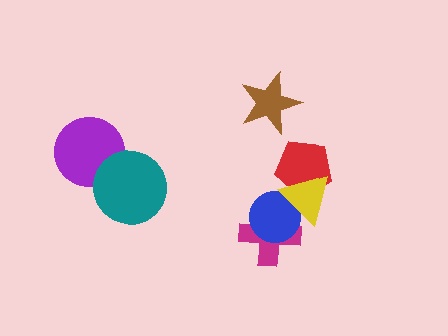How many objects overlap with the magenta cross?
2 objects overlap with the magenta cross.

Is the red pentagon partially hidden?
Yes, it is partially covered by another shape.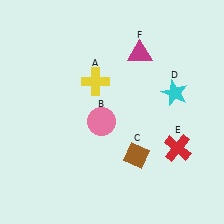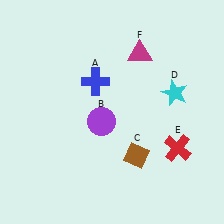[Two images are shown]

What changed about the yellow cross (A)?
In Image 1, A is yellow. In Image 2, it changed to blue.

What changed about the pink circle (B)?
In Image 1, B is pink. In Image 2, it changed to purple.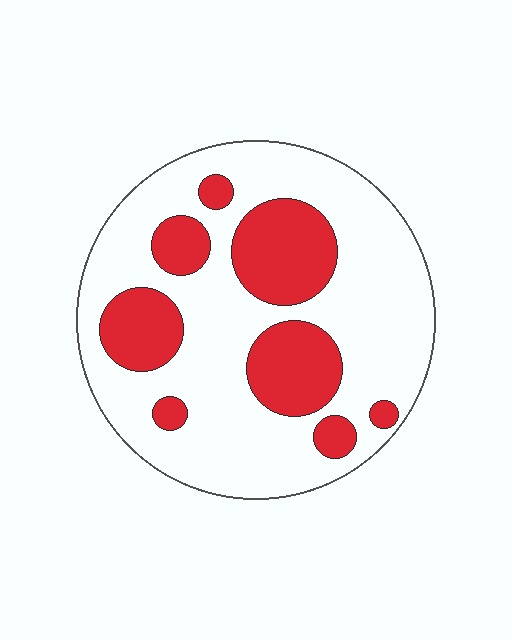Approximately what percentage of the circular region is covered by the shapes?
Approximately 30%.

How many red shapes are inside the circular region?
8.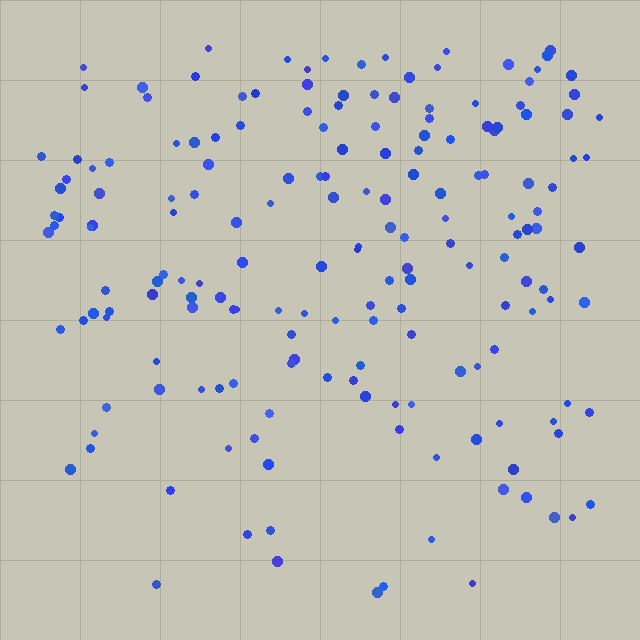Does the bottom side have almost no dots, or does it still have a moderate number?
Still a moderate number, just noticeably fewer than the top.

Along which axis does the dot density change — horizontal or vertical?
Vertical.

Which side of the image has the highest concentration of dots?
The top.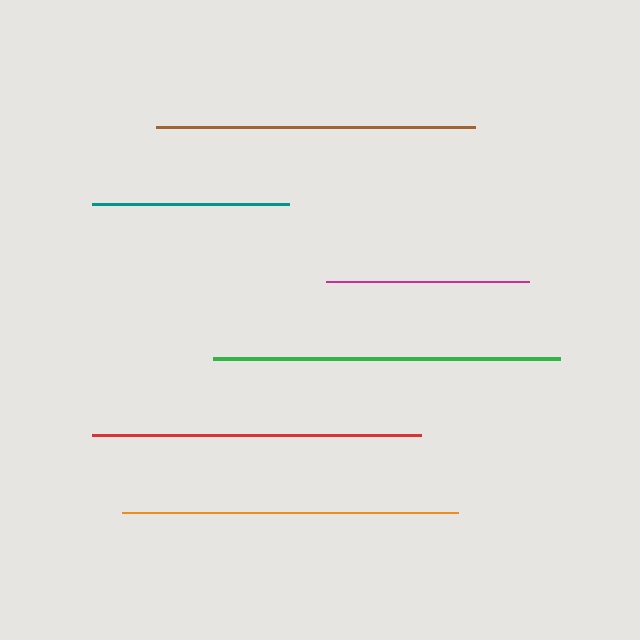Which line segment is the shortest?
The teal line is the shortest at approximately 197 pixels.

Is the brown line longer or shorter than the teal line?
The brown line is longer than the teal line.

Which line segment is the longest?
The green line is the longest at approximately 347 pixels.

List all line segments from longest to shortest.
From longest to shortest: green, orange, red, brown, magenta, teal.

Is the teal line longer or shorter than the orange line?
The orange line is longer than the teal line.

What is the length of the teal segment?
The teal segment is approximately 197 pixels long.